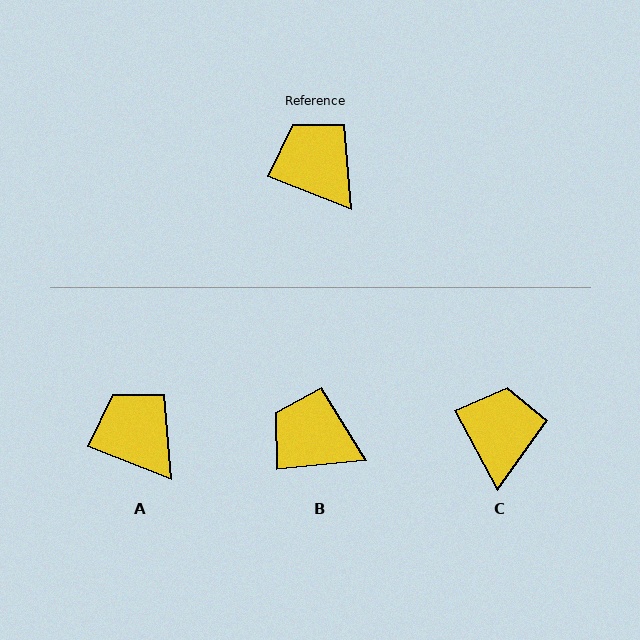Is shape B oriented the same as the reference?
No, it is off by about 28 degrees.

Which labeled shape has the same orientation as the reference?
A.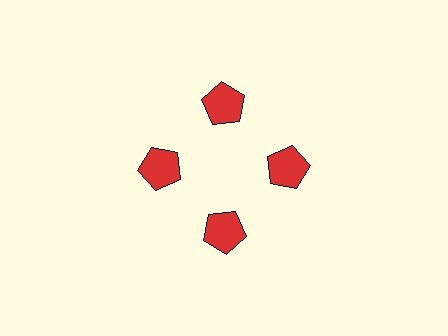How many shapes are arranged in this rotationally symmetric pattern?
There are 4 shapes, arranged in 4 groups of 1.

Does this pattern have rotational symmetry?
Yes, this pattern has 4-fold rotational symmetry. It looks the same after rotating 90 degrees around the center.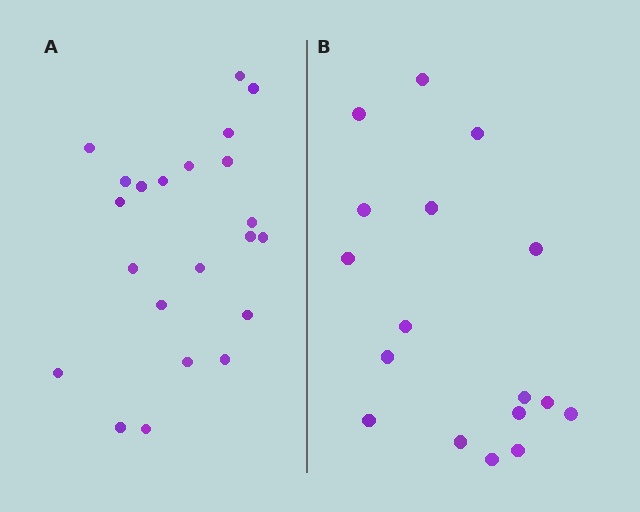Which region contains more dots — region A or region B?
Region A (the left region) has more dots.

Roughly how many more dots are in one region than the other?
Region A has about 5 more dots than region B.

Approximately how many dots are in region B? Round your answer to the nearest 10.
About 20 dots. (The exact count is 17, which rounds to 20.)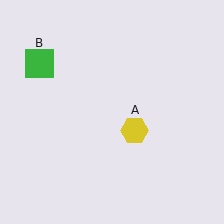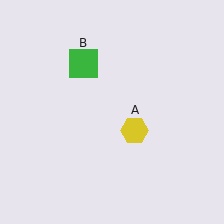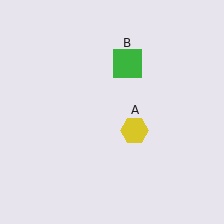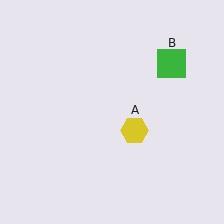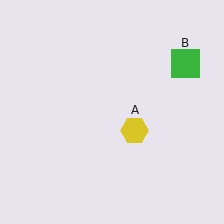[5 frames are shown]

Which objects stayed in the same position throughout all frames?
Yellow hexagon (object A) remained stationary.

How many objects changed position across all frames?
1 object changed position: green square (object B).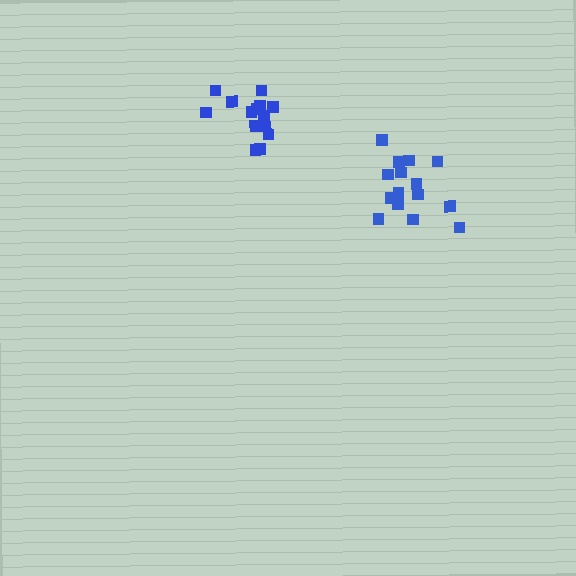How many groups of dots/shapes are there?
There are 2 groups.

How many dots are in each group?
Group 1: 16 dots, Group 2: 14 dots (30 total).